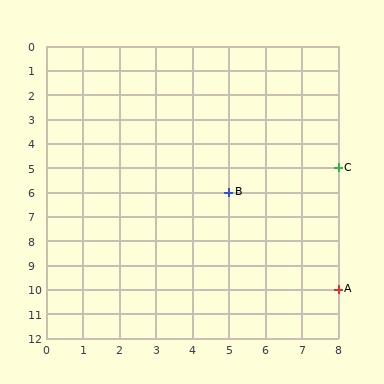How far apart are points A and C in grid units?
Points A and C are 5 rows apart.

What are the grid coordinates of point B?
Point B is at grid coordinates (5, 6).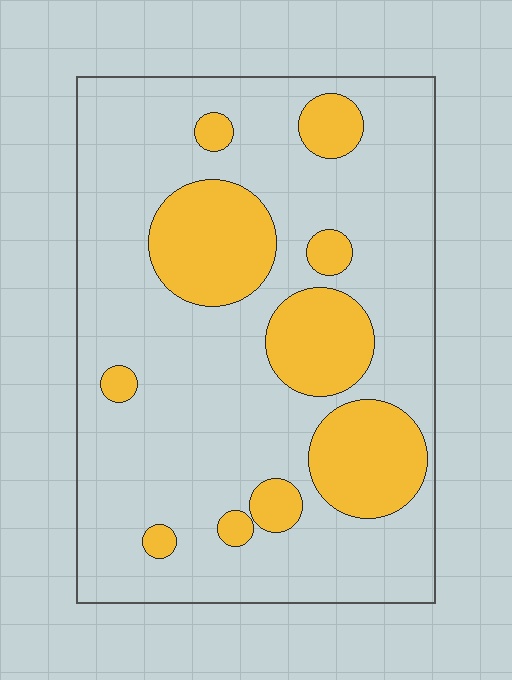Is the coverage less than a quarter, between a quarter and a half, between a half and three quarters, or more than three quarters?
Less than a quarter.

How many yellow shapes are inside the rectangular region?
10.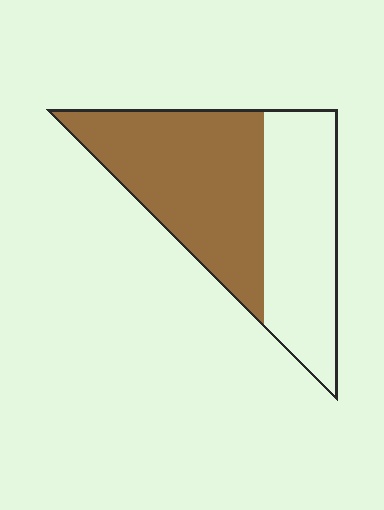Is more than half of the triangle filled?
Yes.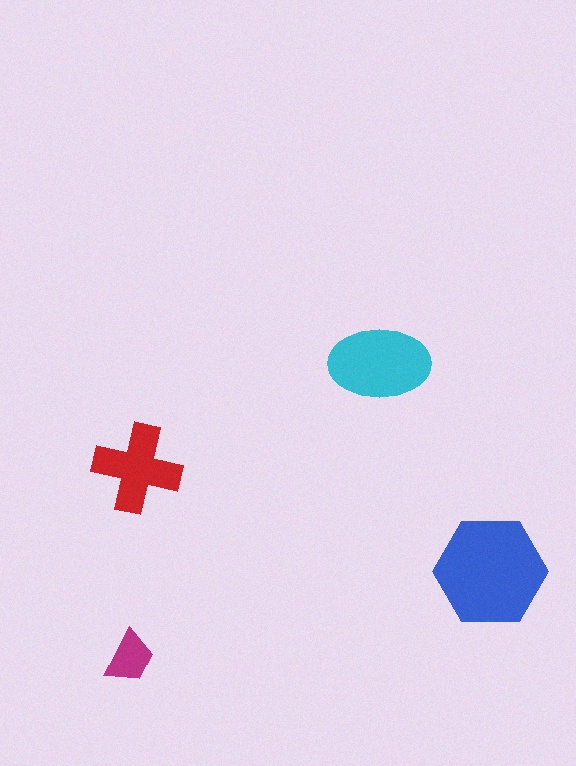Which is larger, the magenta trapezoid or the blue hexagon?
The blue hexagon.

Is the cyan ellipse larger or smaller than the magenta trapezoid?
Larger.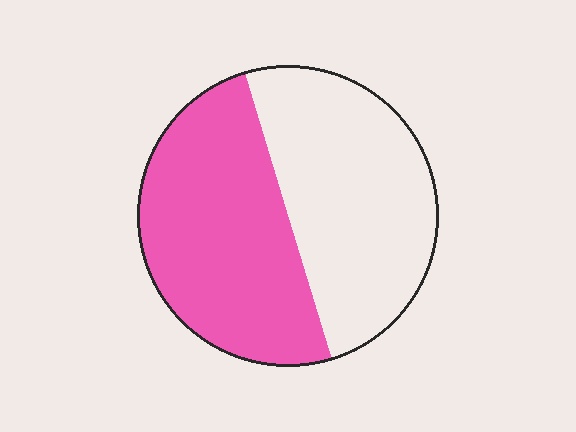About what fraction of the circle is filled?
About one half (1/2).